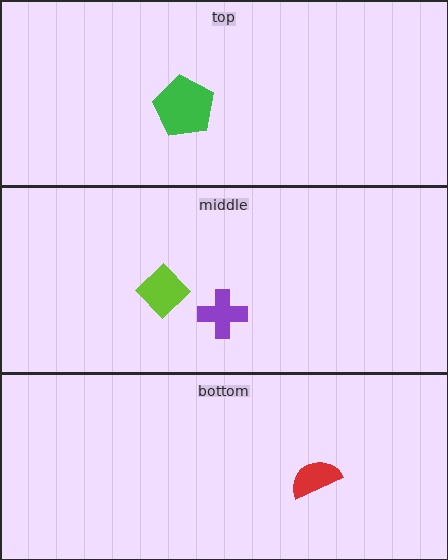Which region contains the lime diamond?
The middle region.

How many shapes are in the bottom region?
1.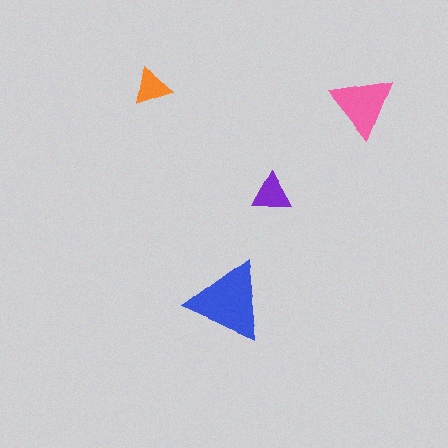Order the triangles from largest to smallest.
the blue one, the pink one, the purple one, the orange one.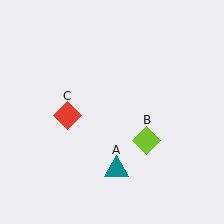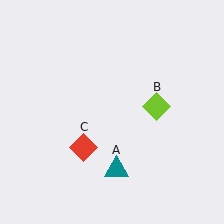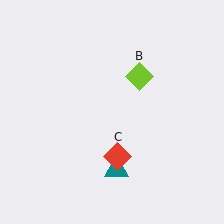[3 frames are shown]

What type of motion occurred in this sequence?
The lime diamond (object B), red diamond (object C) rotated counterclockwise around the center of the scene.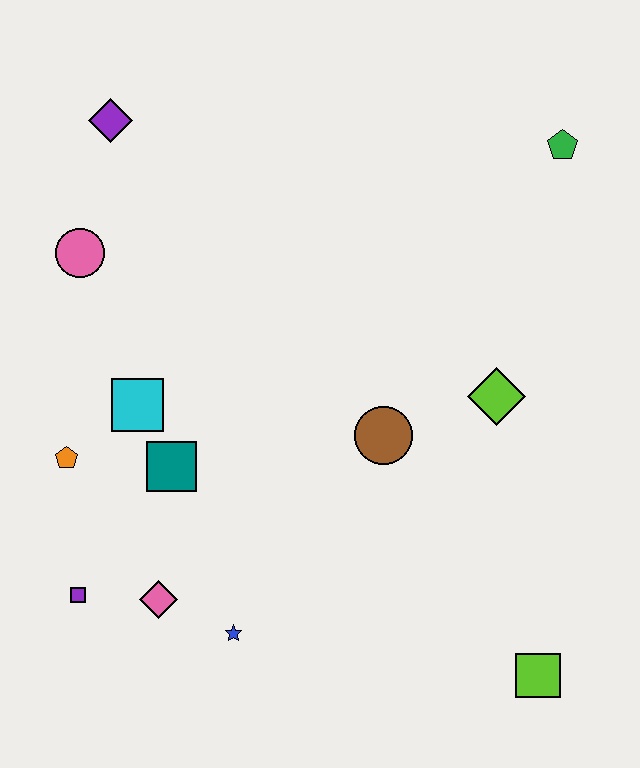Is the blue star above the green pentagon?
No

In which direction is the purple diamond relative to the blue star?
The purple diamond is above the blue star.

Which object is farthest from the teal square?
The green pentagon is farthest from the teal square.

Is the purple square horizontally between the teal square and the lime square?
No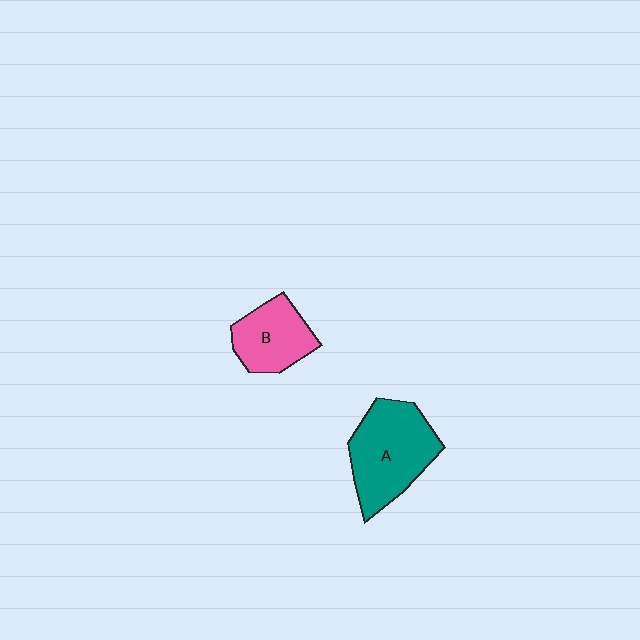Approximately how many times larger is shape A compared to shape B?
Approximately 1.5 times.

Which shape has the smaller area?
Shape B (pink).